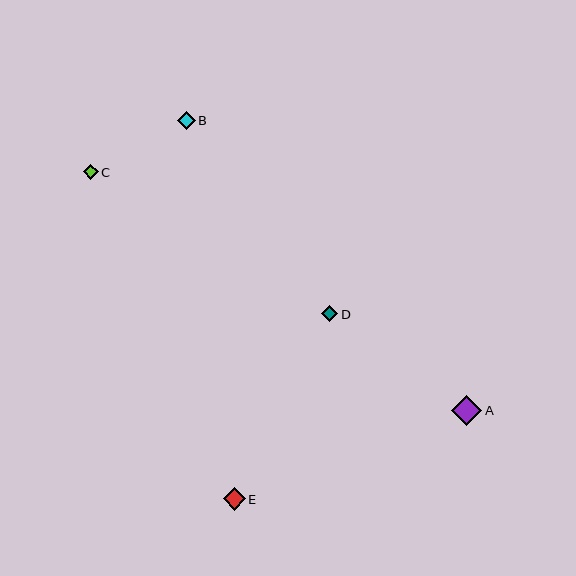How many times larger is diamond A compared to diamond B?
Diamond A is approximately 1.7 times the size of diamond B.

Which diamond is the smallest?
Diamond C is the smallest with a size of approximately 15 pixels.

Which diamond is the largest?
Diamond A is the largest with a size of approximately 30 pixels.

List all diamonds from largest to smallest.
From largest to smallest: A, E, B, D, C.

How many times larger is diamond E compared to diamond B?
Diamond E is approximately 1.2 times the size of diamond B.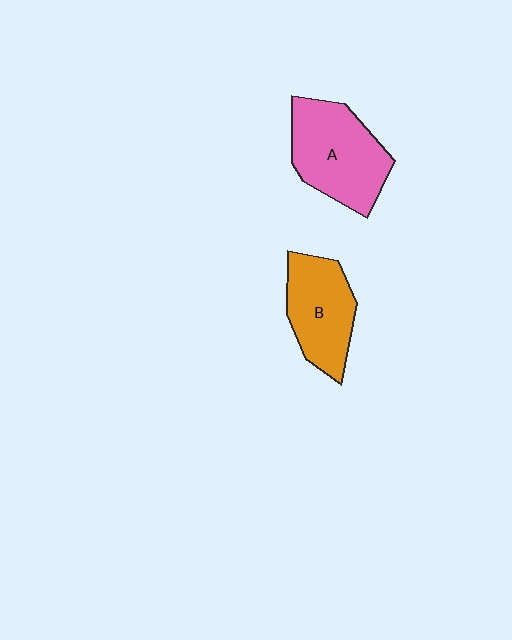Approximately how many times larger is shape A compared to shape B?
Approximately 1.2 times.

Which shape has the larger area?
Shape A (pink).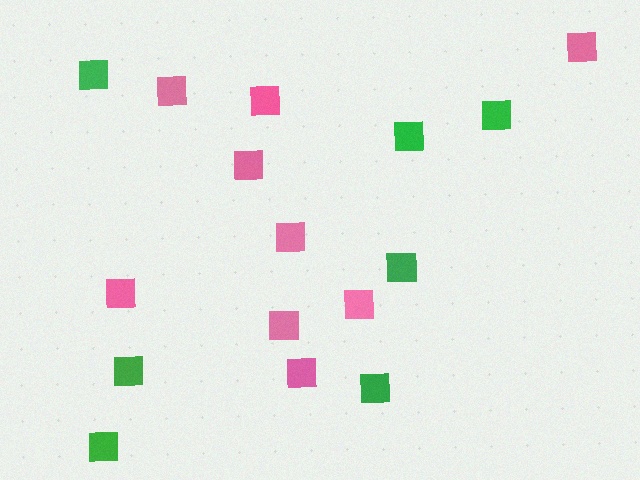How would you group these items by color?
There are 2 groups: one group of pink squares (9) and one group of green squares (7).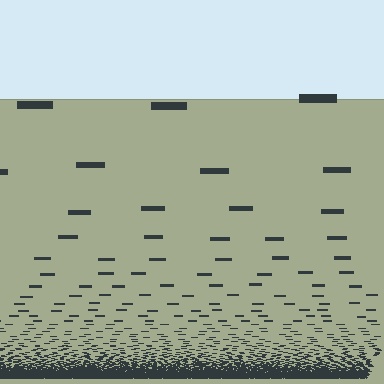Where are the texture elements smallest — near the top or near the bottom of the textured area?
Near the bottom.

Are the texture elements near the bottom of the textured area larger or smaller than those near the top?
Smaller. The gradient is inverted — elements near the bottom are smaller and denser.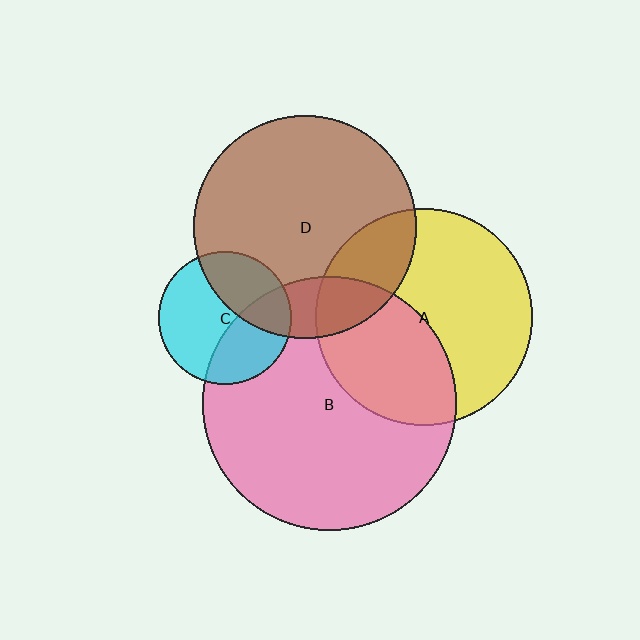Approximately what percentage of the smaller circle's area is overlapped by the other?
Approximately 40%.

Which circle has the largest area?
Circle B (pink).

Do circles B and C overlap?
Yes.